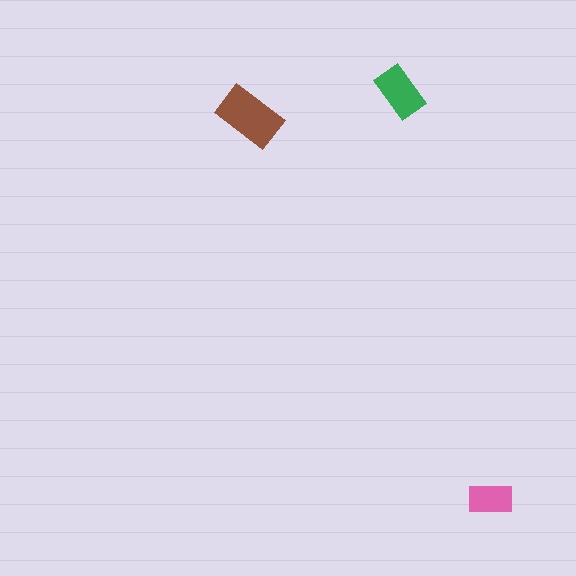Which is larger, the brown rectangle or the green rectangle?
The brown one.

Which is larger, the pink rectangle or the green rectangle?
The green one.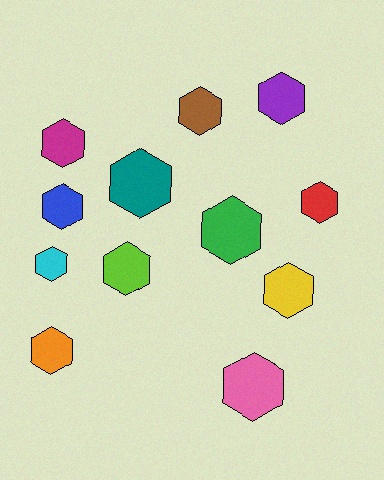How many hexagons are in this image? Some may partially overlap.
There are 12 hexagons.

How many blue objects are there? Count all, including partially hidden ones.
There is 1 blue object.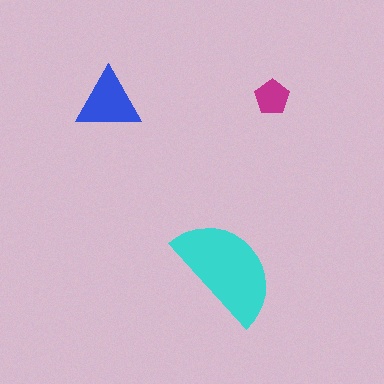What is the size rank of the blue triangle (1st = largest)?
2nd.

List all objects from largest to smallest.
The cyan semicircle, the blue triangle, the magenta pentagon.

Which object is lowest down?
The cyan semicircle is bottommost.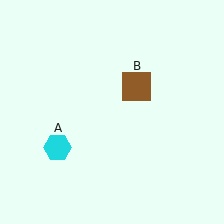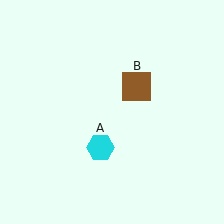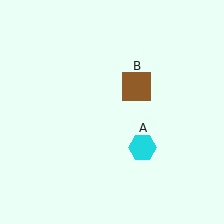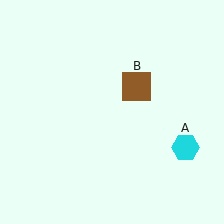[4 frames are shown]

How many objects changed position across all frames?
1 object changed position: cyan hexagon (object A).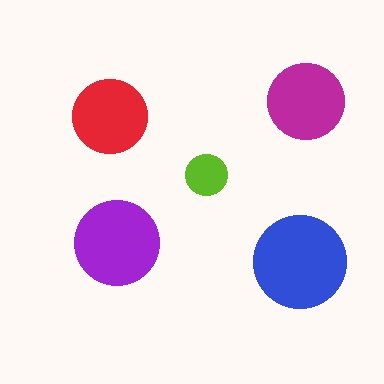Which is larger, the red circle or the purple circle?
The purple one.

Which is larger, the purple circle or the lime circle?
The purple one.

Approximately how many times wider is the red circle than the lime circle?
About 2 times wider.